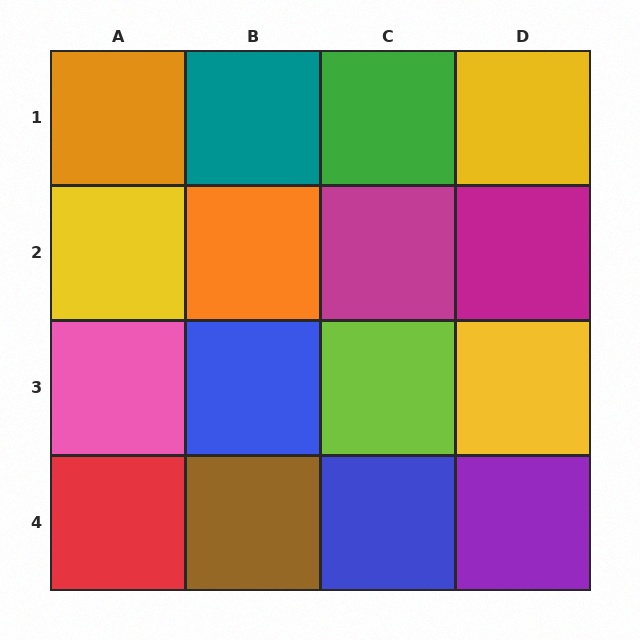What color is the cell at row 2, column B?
Orange.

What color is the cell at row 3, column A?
Pink.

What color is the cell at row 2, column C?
Magenta.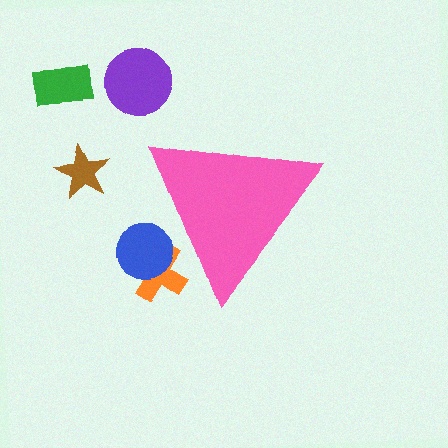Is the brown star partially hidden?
No, the brown star is fully visible.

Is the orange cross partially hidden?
Yes, the orange cross is partially hidden behind the pink triangle.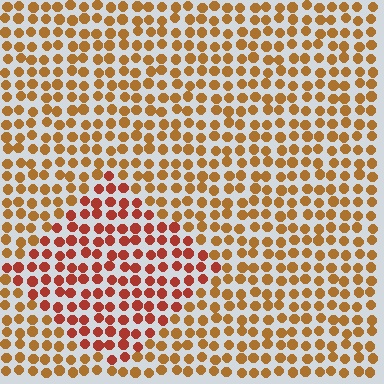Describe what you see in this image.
The image is filled with small brown elements in a uniform arrangement. A diamond-shaped region is visible where the elements are tinted to a slightly different hue, forming a subtle color boundary.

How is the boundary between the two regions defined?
The boundary is defined purely by a slight shift in hue (about 29 degrees). Spacing, size, and orientation are identical on both sides.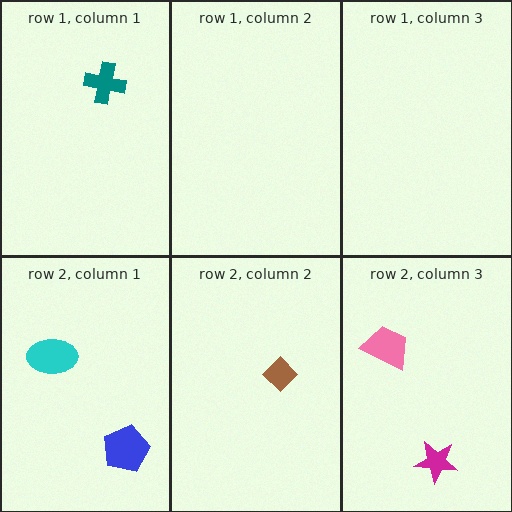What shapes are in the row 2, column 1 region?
The blue pentagon, the cyan ellipse.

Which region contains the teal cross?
The row 1, column 1 region.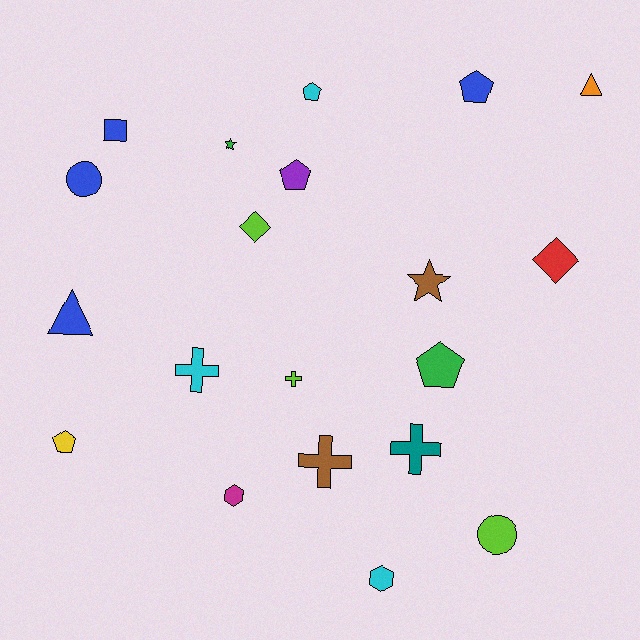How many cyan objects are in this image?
There are 3 cyan objects.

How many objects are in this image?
There are 20 objects.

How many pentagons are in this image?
There are 5 pentagons.